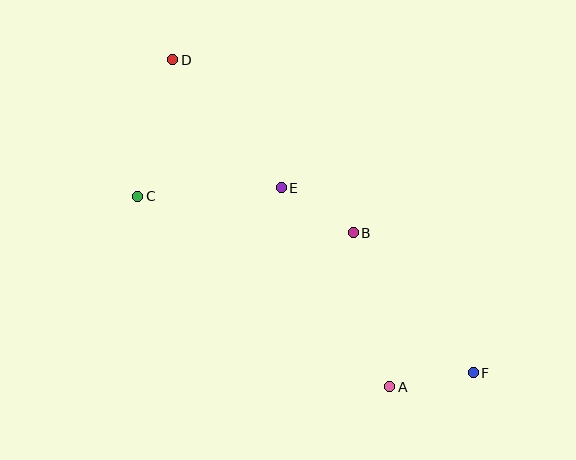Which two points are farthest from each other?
Points D and F are farthest from each other.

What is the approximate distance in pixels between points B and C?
The distance between B and C is approximately 219 pixels.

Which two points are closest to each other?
Points A and F are closest to each other.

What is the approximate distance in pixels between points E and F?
The distance between E and F is approximately 267 pixels.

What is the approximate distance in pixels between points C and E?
The distance between C and E is approximately 144 pixels.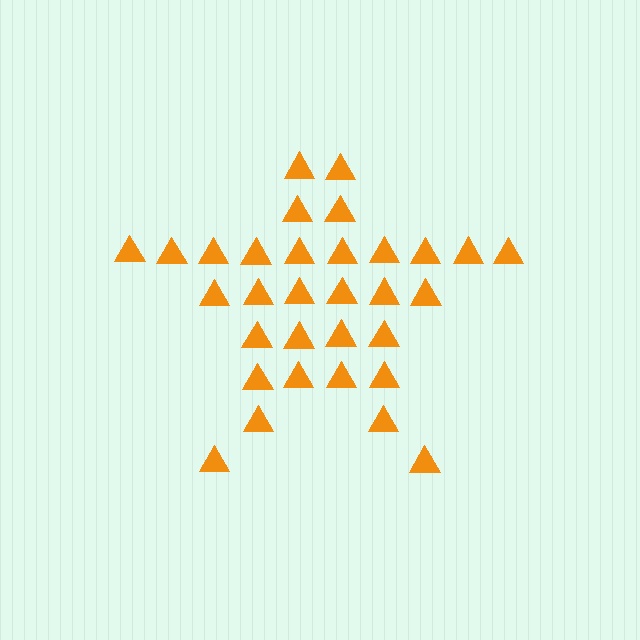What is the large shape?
The large shape is a star.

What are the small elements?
The small elements are triangles.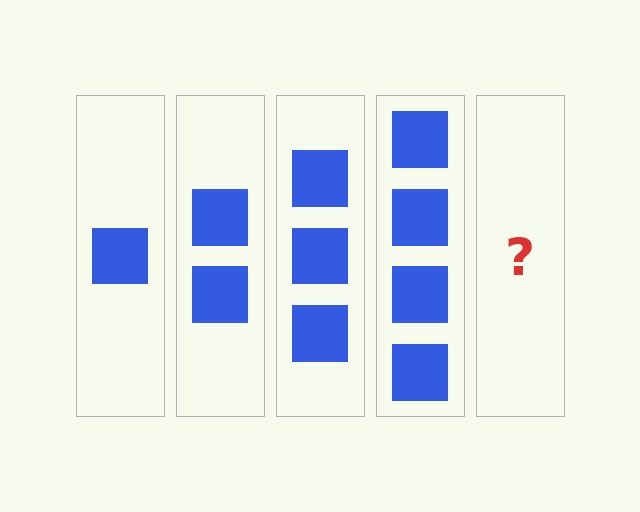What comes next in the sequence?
The next element should be 5 squares.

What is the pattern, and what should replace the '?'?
The pattern is that each step adds one more square. The '?' should be 5 squares.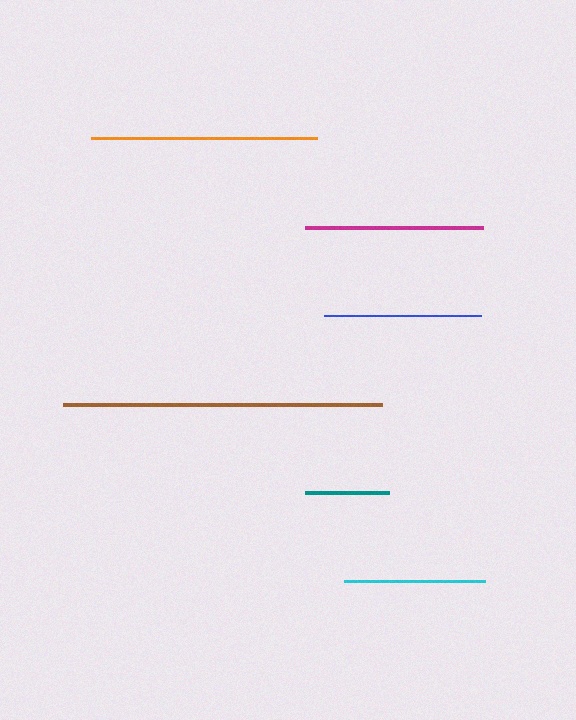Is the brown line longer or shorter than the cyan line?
The brown line is longer than the cyan line.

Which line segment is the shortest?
The teal line is the shortest at approximately 84 pixels.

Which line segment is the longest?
The brown line is the longest at approximately 319 pixels.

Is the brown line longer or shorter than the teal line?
The brown line is longer than the teal line.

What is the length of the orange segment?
The orange segment is approximately 226 pixels long.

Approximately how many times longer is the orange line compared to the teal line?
The orange line is approximately 2.7 times the length of the teal line.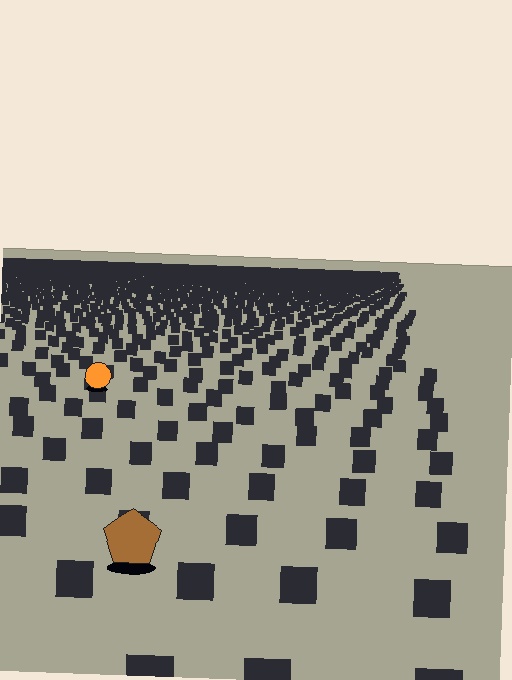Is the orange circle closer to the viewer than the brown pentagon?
No. The brown pentagon is closer — you can tell from the texture gradient: the ground texture is coarser near it.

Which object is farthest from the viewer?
The orange circle is farthest from the viewer. It appears smaller and the ground texture around it is denser.